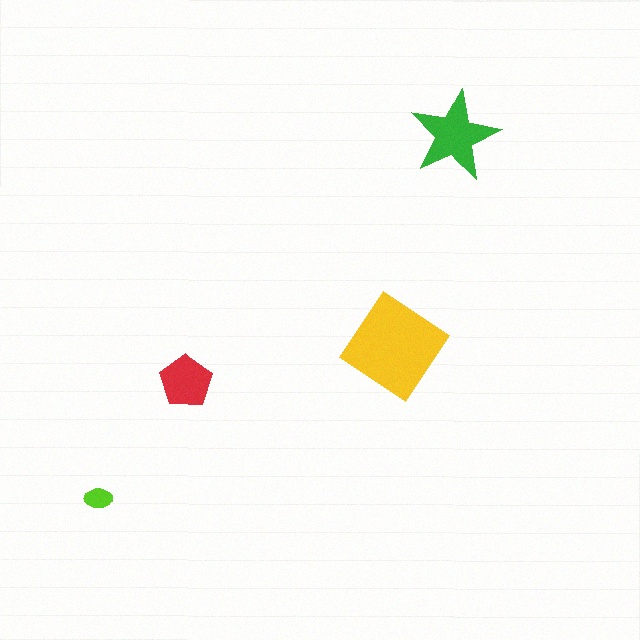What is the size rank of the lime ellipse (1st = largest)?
4th.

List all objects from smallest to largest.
The lime ellipse, the red pentagon, the green star, the yellow diamond.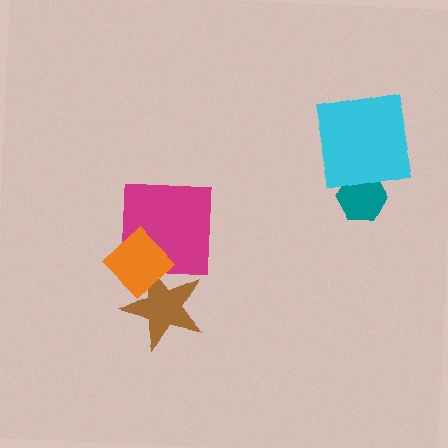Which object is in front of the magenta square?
The orange diamond is in front of the magenta square.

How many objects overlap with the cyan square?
1 object overlaps with the cyan square.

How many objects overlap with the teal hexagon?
1 object overlaps with the teal hexagon.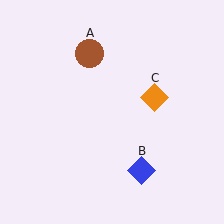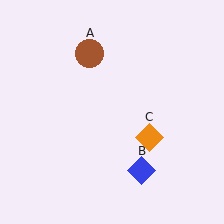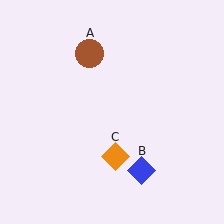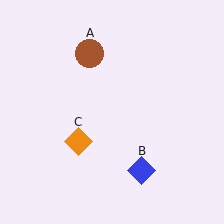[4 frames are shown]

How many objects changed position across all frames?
1 object changed position: orange diamond (object C).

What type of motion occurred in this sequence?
The orange diamond (object C) rotated clockwise around the center of the scene.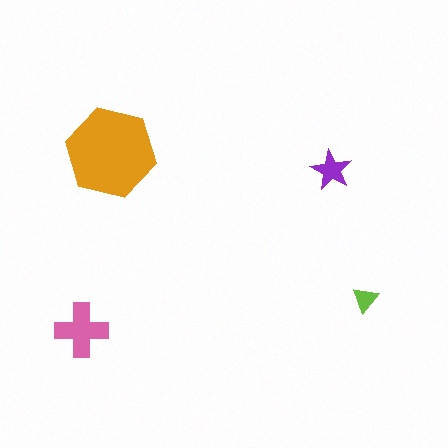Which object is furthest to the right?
The lime triangle is rightmost.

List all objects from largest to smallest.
The orange hexagon, the pink cross, the purple star, the lime triangle.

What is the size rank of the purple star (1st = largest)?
3rd.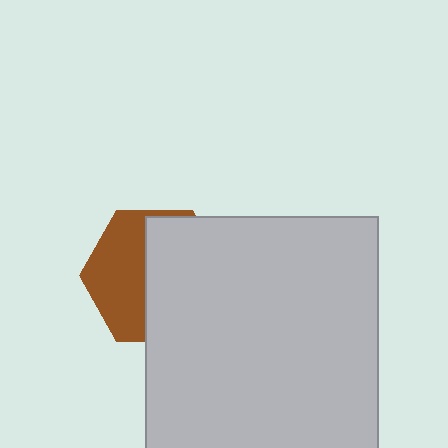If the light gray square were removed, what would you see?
You would see the complete brown hexagon.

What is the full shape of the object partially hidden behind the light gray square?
The partially hidden object is a brown hexagon.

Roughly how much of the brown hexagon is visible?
A small part of it is visible (roughly 44%).